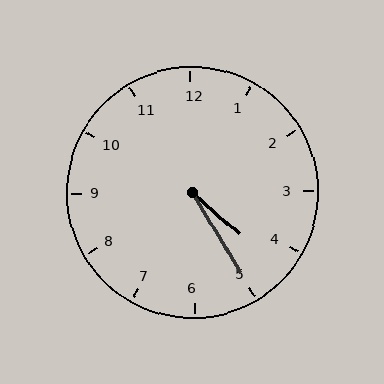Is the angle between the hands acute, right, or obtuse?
It is acute.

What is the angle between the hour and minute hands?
Approximately 18 degrees.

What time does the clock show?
4:25.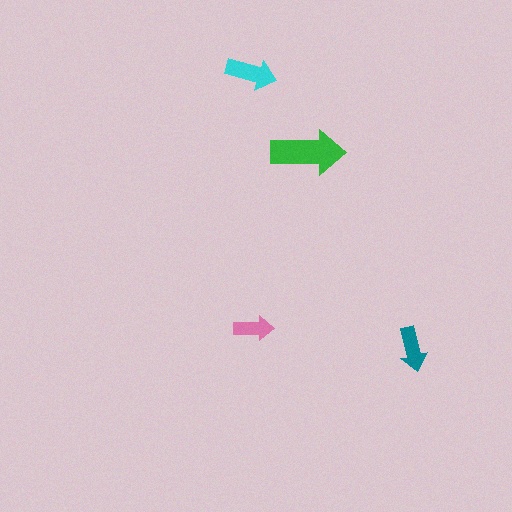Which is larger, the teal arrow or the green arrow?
The green one.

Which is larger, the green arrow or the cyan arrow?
The green one.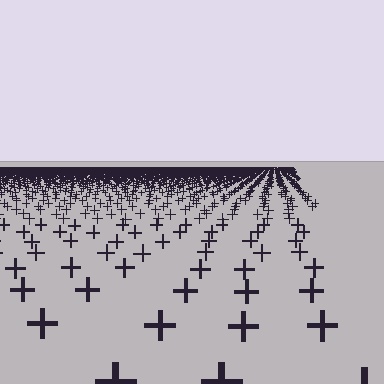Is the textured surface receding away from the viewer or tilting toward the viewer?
The surface is receding away from the viewer. Texture elements get smaller and denser toward the top.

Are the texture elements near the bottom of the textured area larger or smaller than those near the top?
Larger. Near the bottom, elements are closer to the viewer and appear at a bigger on-screen size.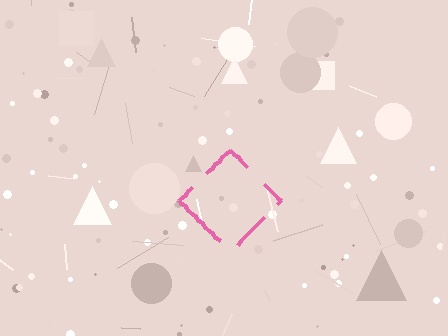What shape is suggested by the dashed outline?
The dashed outline suggests a diamond.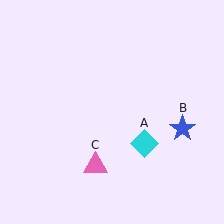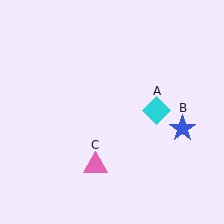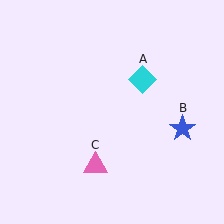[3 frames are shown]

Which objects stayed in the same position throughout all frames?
Blue star (object B) and pink triangle (object C) remained stationary.